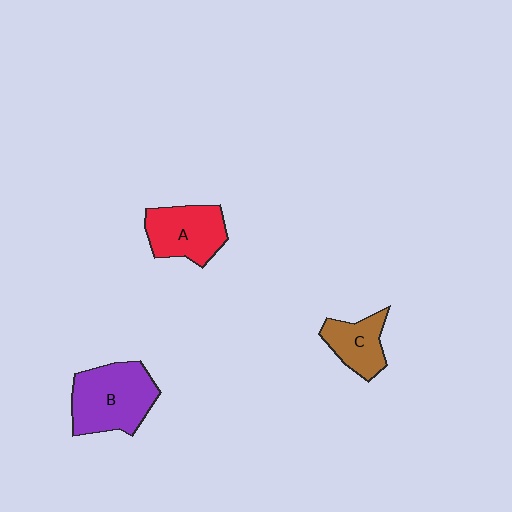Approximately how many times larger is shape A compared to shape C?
Approximately 1.4 times.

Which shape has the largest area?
Shape B (purple).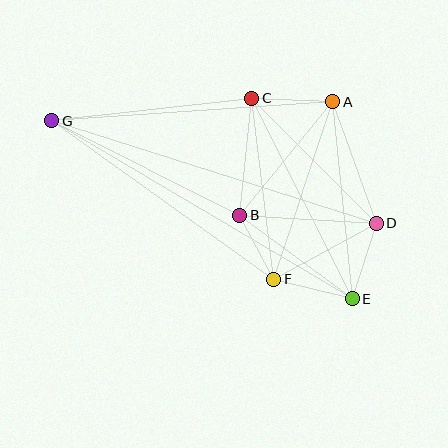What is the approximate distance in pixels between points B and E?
The distance between B and E is approximately 140 pixels.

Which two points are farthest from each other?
Points E and G are farthest from each other.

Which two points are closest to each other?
Points B and F are closest to each other.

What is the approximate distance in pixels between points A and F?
The distance between A and F is approximately 187 pixels.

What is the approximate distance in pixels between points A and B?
The distance between A and B is approximately 147 pixels.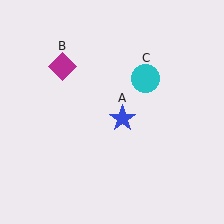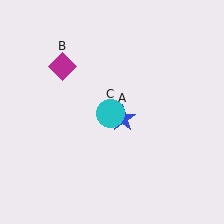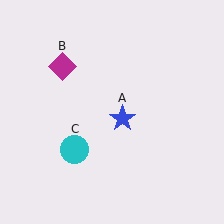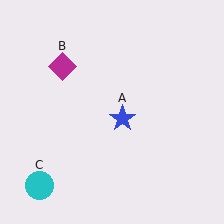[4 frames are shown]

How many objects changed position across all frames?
1 object changed position: cyan circle (object C).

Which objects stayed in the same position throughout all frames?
Blue star (object A) and magenta diamond (object B) remained stationary.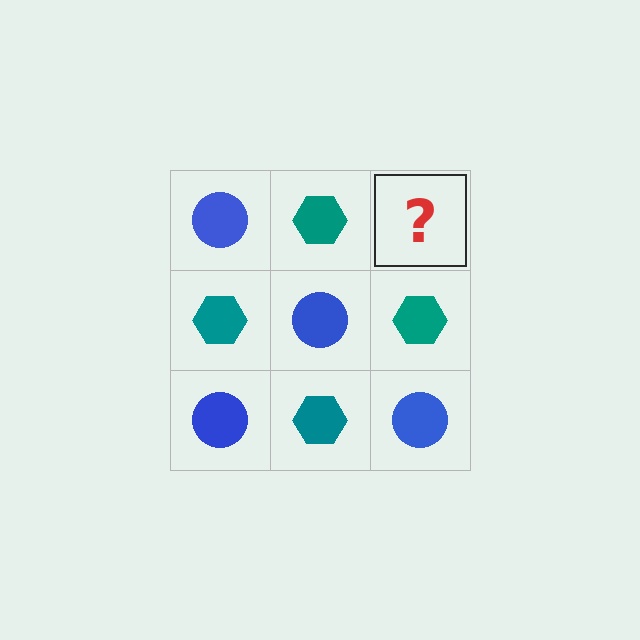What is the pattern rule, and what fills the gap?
The rule is that it alternates blue circle and teal hexagon in a checkerboard pattern. The gap should be filled with a blue circle.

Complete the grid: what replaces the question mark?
The question mark should be replaced with a blue circle.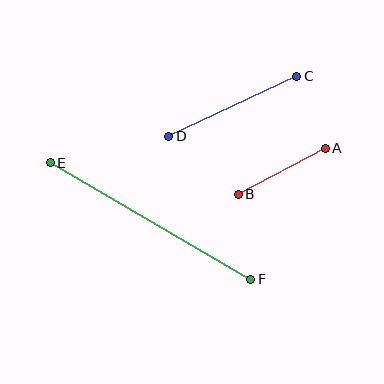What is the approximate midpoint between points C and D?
The midpoint is at approximately (233, 106) pixels.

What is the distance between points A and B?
The distance is approximately 99 pixels.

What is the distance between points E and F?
The distance is approximately 232 pixels.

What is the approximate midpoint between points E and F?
The midpoint is at approximately (151, 221) pixels.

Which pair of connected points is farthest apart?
Points E and F are farthest apart.